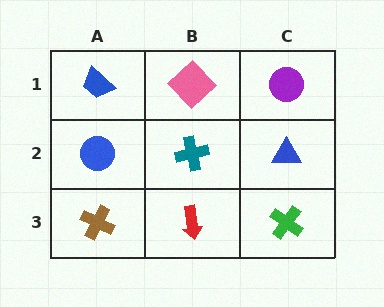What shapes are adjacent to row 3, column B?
A teal cross (row 2, column B), a brown cross (row 3, column A), a green cross (row 3, column C).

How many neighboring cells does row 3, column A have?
2.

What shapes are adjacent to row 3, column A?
A blue circle (row 2, column A), a red arrow (row 3, column B).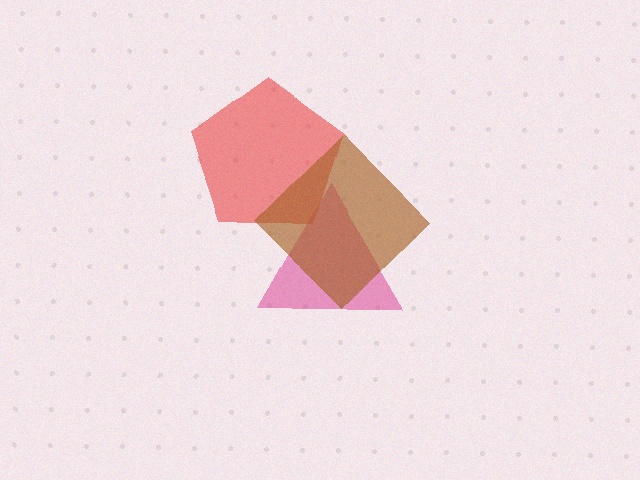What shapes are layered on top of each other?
The layered shapes are: a magenta triangle, a red pentagon, a brown diamond.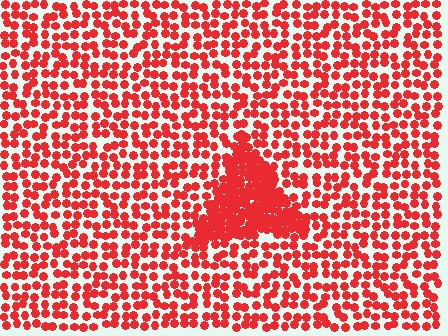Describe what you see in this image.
The image contains small red elements arranged at two different densities. A triangle-shaped region is visible where the elements are more densely packed than the surrounding area.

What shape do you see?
I see a triangle.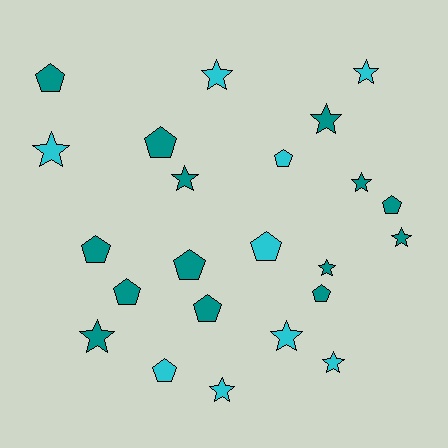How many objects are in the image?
There are 23 objects.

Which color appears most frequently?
Teal, with 14 objects.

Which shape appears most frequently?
Star, with 12 objects.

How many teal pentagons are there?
There are 8 teal pentagons.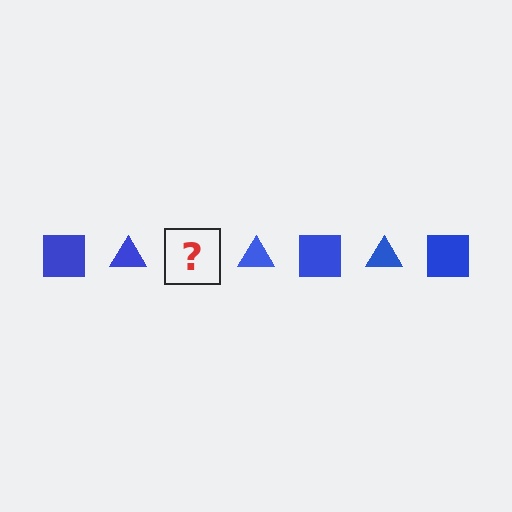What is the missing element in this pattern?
The missing element is a blue square.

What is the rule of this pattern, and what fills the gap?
The rule is that the pattern cycles through square, triangle shapes in blue. The gap should be filled with a blue square.